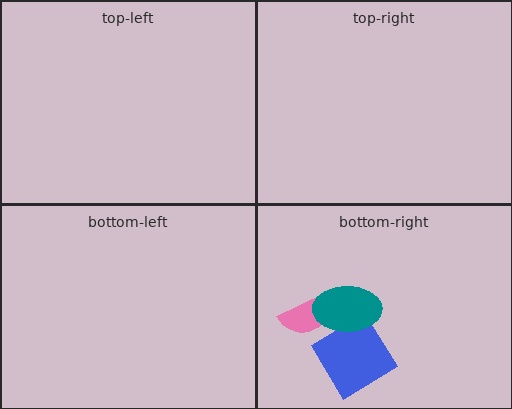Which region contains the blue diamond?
The bottom-right region.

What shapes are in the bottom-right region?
The pink semicircle, the blue diamond, the teal ellipse.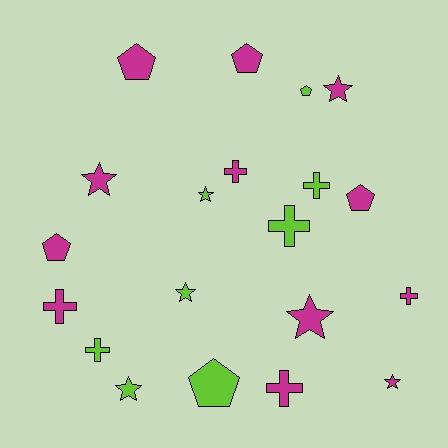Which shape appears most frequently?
Cross, with 7 objects.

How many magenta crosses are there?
There are 4 magenta crosses.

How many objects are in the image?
There are 20 objects.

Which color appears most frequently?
Magenta, with 12 objects.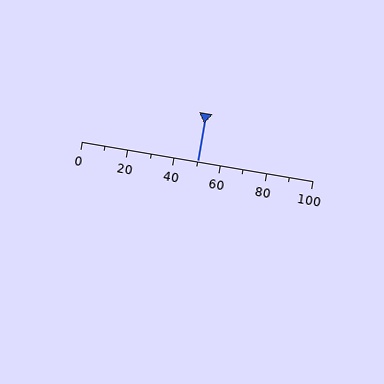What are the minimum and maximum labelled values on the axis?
The axis runs from 0 to 100.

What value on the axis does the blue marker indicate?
The marker indicates approximately 50.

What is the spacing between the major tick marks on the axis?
The major ticks are spaced 20 apart.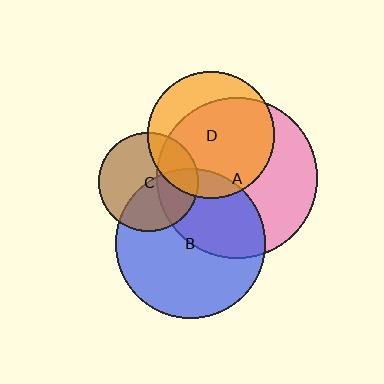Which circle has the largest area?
Circle A (pink).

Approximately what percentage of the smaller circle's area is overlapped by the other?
Approximately 40%.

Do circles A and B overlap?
Yes.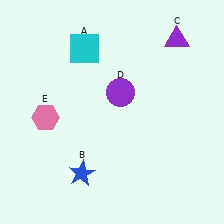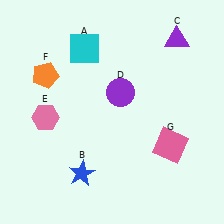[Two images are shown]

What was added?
An orange pentagon (F), a pink square (G) were added in Image 2.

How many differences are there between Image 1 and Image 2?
There are 2 differences between the two images.